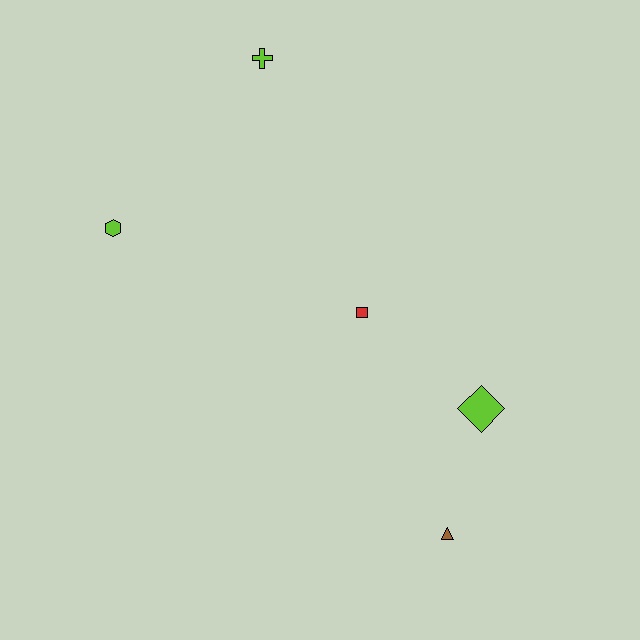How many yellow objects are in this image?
There are no yellow objects.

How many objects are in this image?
There are 5 objects.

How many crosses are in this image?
There is 1 cross.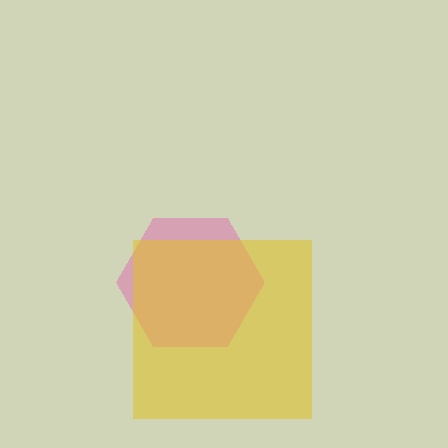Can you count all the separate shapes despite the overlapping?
Yes, there are 2 separate shapes.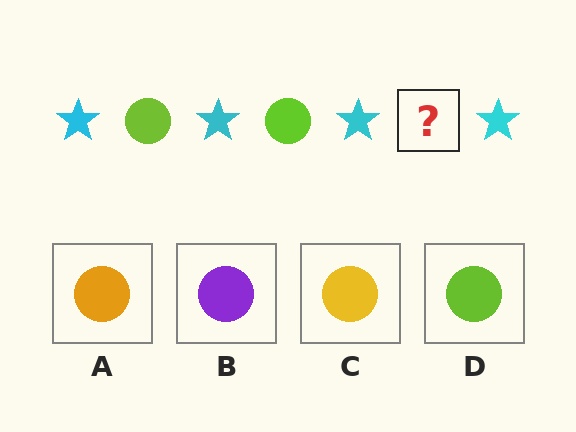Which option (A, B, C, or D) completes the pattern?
D.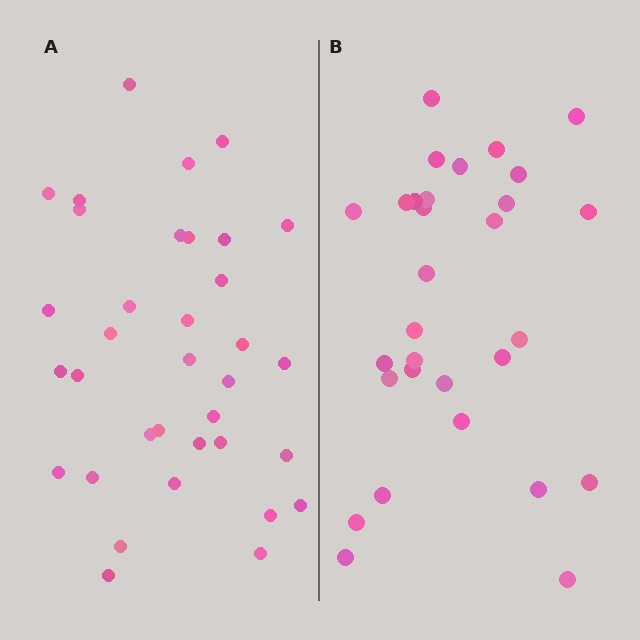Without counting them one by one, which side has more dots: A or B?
Region A (the left region) has more dots.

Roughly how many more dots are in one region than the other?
Region A has about 5 more dots than region B.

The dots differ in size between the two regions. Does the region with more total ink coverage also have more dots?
No. Region B has more total ink coverage because its dots are larger, but region A actually contains more individual dots. Total area can be misleading — the number of items is what matters here.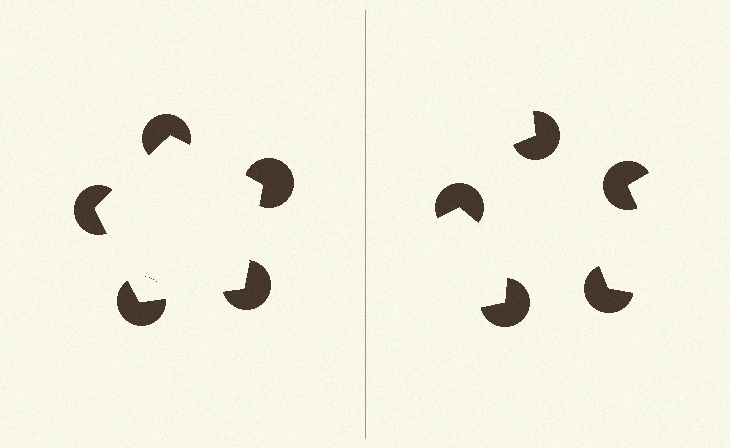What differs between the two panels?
The pac-man discs are positioned identically on both sides; only the wedge orientations differ. On the left they align to a pentagon; on the right they are misaligned.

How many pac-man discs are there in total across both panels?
10 — 5 on each side.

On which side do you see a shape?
An illusory pentagon appears on the left side. On the right side the wedge cuts are rotated, so no coherent shape forms.